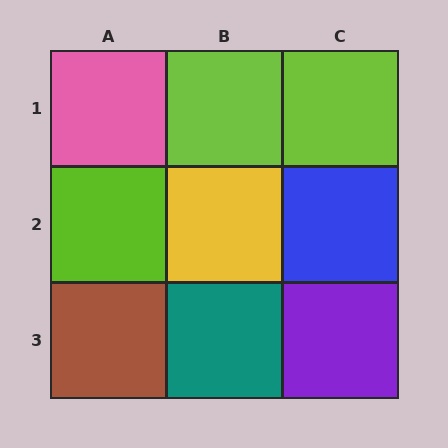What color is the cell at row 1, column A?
Pink.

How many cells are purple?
1 cell is purple.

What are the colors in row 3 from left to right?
Brown, teal, purple.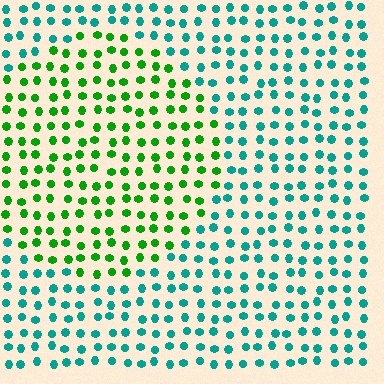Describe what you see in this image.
The image is filled with small teal elements in a uniform arrangement. A circle-shaped region is visible where the elements are tinted to a slightly different hue, forming a subtle color boundary.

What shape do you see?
I see a circle.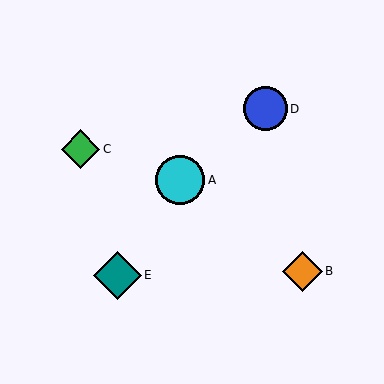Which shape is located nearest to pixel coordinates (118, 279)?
The teal diamond (labeled E) at (117, 275) is nearest to that location.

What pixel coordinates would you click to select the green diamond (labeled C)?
Click at (81, 149) to select the green diamond C.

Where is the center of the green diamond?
The center of the green diamond is at (81, 149).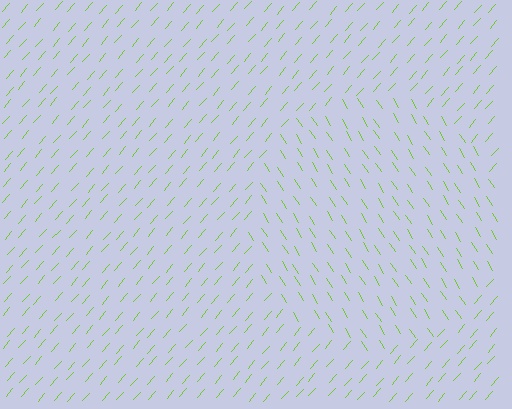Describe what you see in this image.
The image is filled with small lime line segments. A circle region in the image has lines oriented differently from the surrounding lines, creating a visible texture boundary.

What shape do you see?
I see a circle.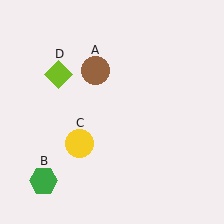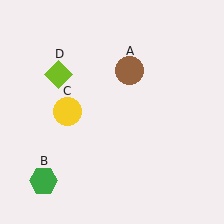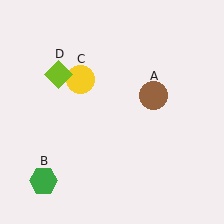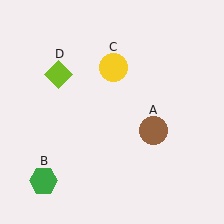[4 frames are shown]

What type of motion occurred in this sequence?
The brown circle (object A), yellow circle (object C) rotated clockwise around the center of the scene.